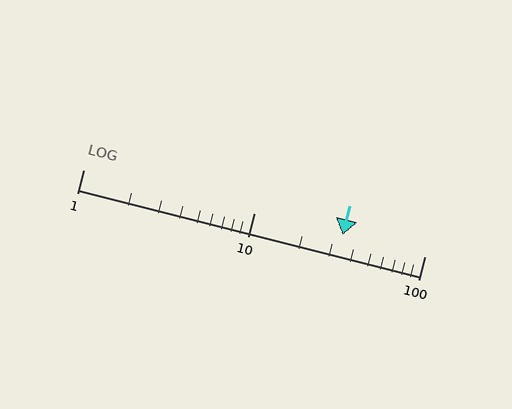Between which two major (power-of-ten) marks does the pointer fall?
The pointer is between 10 and 100.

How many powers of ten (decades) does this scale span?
The scale spans 2 decades, from 1 to 100.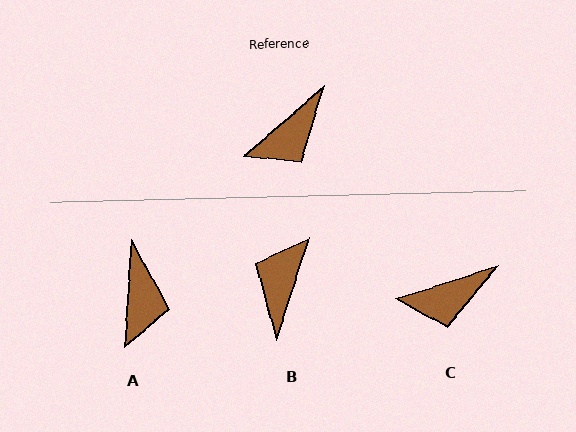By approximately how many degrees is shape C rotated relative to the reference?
Approximately 23 degrees clockwise.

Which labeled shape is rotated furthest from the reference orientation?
B, about 149 degrees away.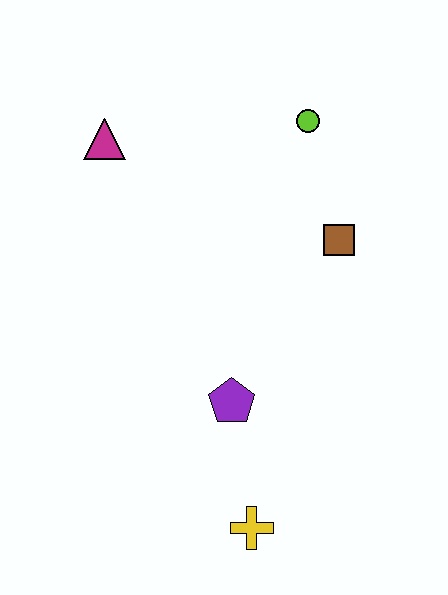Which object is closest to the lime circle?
The brown square is closest to the lime circle.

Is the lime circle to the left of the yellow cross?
No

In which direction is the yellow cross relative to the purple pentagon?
The yellow cross is below the purple pentagon.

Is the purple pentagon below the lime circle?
Yes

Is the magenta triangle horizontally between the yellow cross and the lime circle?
No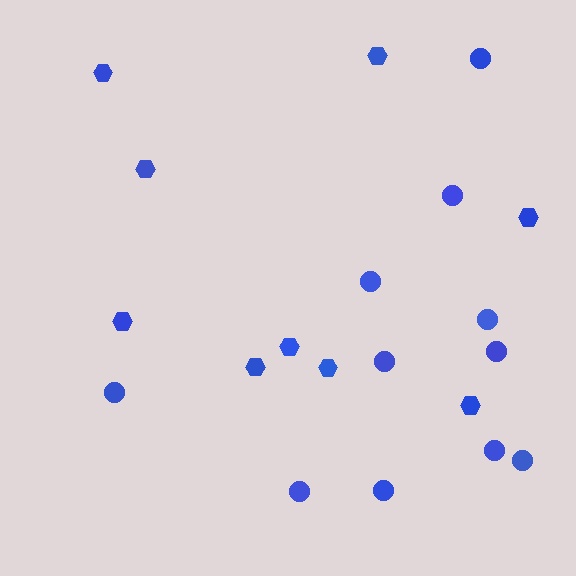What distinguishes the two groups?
There are 2 groups: one group of hexagons (9) and one group of circles (11).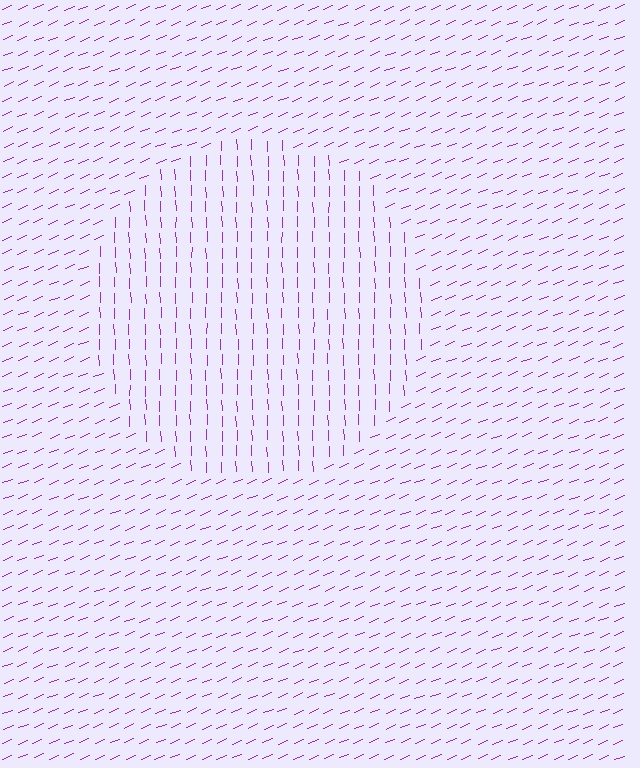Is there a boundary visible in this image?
Yes, there is a texture boundary formed by a change in line orientation.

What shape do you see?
I see a circle.